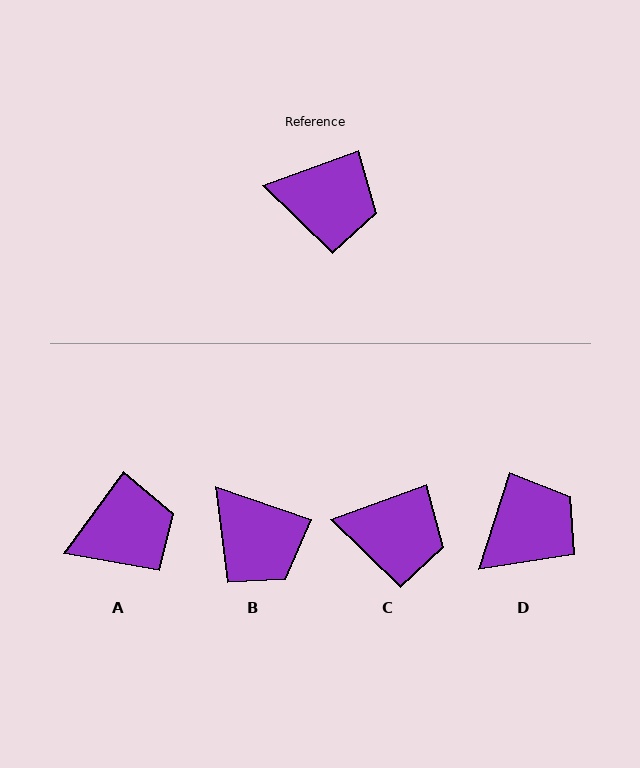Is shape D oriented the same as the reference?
No, it is off by about 53 degrees.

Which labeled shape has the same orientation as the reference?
C.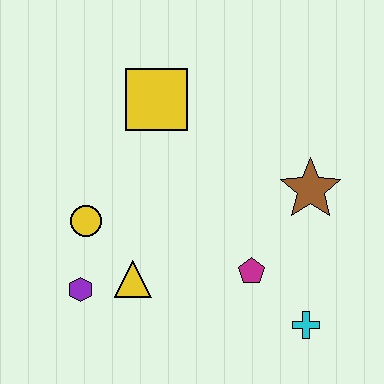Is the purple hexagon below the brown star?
Yes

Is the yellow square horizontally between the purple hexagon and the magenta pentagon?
Yes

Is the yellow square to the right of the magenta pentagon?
No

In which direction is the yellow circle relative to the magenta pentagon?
The yellow circle is to the left of the magenta pentagon.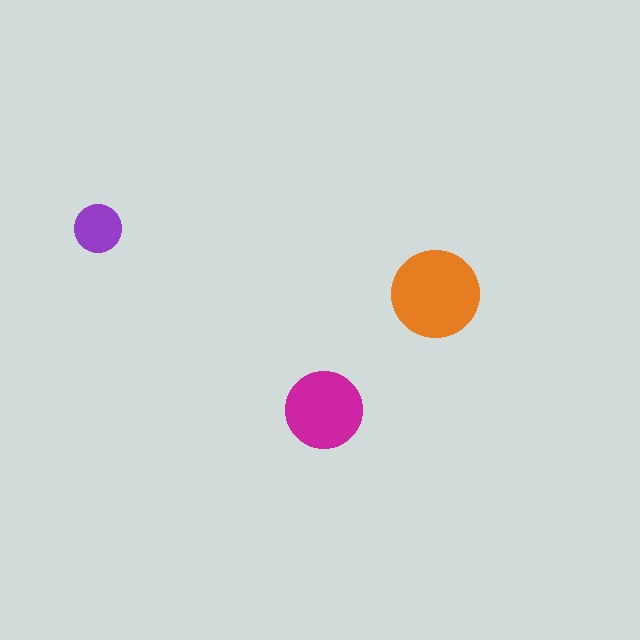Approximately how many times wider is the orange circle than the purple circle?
About 2 times wider.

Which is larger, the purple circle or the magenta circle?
The magenta one.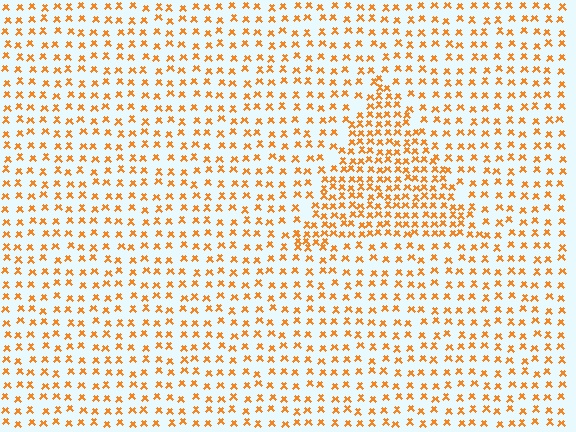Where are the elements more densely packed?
The elements are more densely packed inside the triangle boundary.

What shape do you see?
I see a triangle.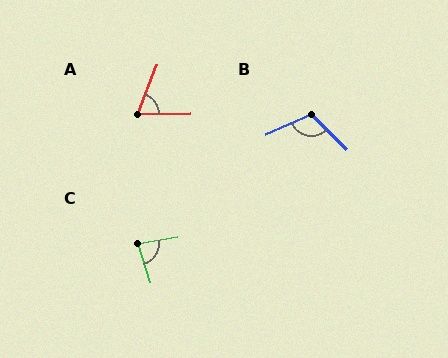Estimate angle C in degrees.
Approximately 82 degrees.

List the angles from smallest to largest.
A (67°), C (82°), B (112°).